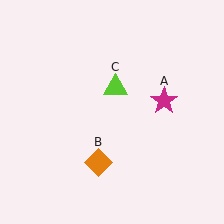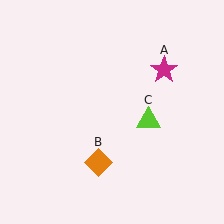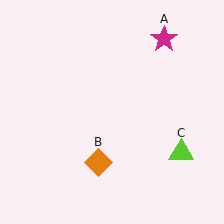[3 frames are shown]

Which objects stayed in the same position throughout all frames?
Orange diamond (object B) remained stationary.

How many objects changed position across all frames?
2 objects changed position: magenta star (object A), lime triangle (object C).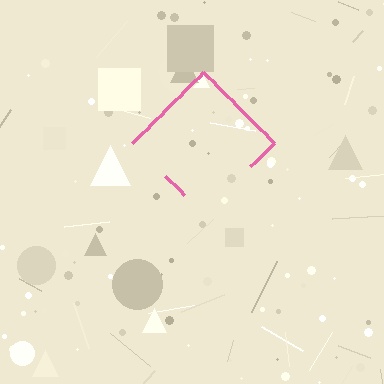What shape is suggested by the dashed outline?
The dashed outline suggests a diamond.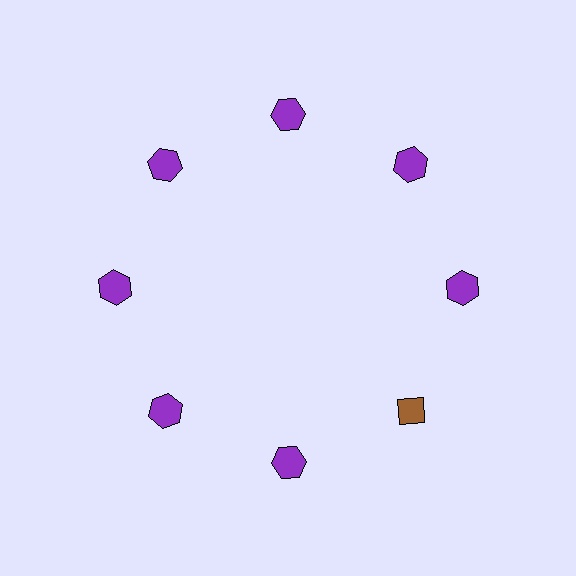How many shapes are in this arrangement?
There are 8 shapes arranged in a ring pattern.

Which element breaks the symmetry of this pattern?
The brown diamond at roughly the 4 o'clock position breaks the symmetry. All other shapes are purple hexagons.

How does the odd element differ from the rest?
It differs in both color (brown instead of purple) and shape (diamond instead of hexagon).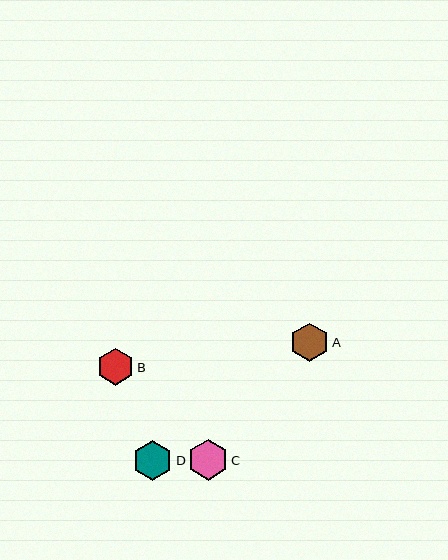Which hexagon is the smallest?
Hexagon B is the smallest with a size of approximately 37 pixels.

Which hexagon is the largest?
Hexagon C is the largest with a size of approximately 41 pixels.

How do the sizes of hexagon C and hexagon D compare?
Hexagon C and hexagon D are approximately the same size.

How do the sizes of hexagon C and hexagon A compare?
Hexagon C and hexagon A are approximately the same size.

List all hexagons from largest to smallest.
From largest to smallest: C, D, A, B.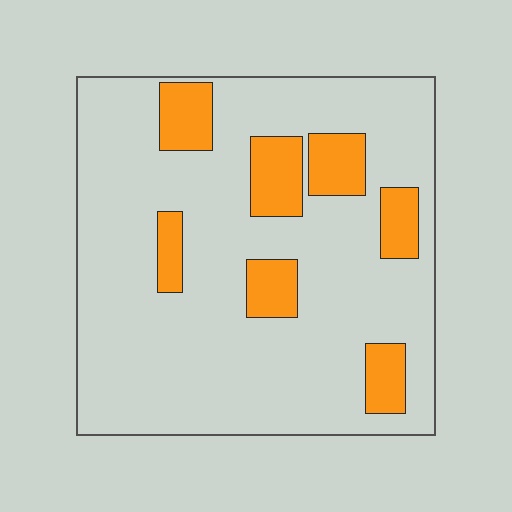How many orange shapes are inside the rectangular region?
7.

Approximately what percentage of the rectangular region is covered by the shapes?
Approximately 15%.